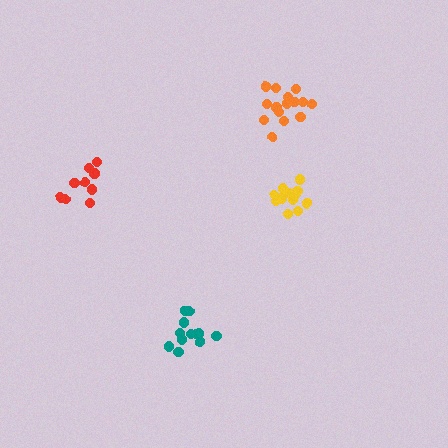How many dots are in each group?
Group 1: 13 dots, Group 2: 12 dots, Group 3: 9 dots, Group 4: 15 dots (49 total).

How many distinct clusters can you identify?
There are 4 distinct clusters.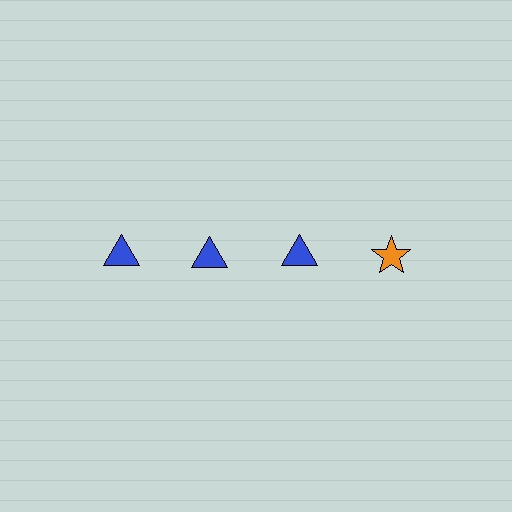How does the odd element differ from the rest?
It differs in both color (orange instead of blue) and shape (star instead of triangle).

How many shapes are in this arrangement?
There are 4 shapes arranged in a grid pattern.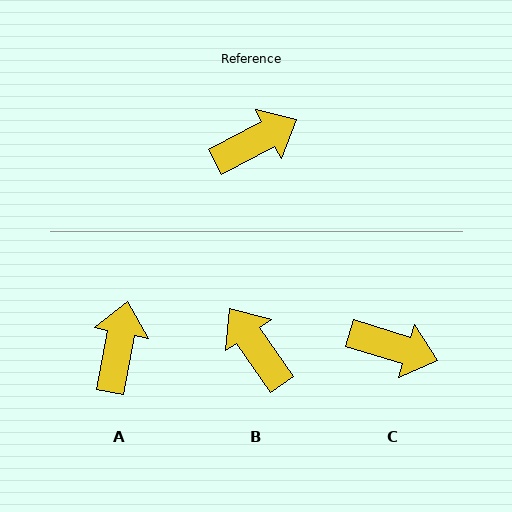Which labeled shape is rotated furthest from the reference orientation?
B, about 97 degrees away.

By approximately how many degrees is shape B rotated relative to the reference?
Approximately 97 degrees counter-clockwise.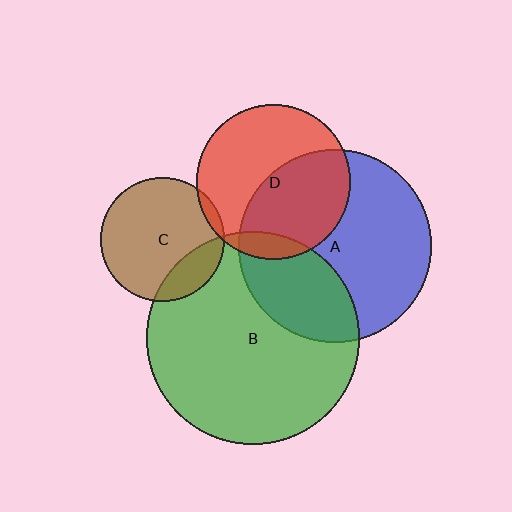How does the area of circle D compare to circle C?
Approximately 1.5 times.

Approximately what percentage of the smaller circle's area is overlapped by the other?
Approximately 30%.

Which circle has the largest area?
Circle B (green).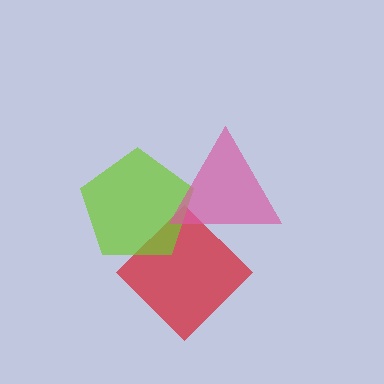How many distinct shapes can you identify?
There are 3 distinct shapes: a red diamond, a lime pentagon, a pink triangle.